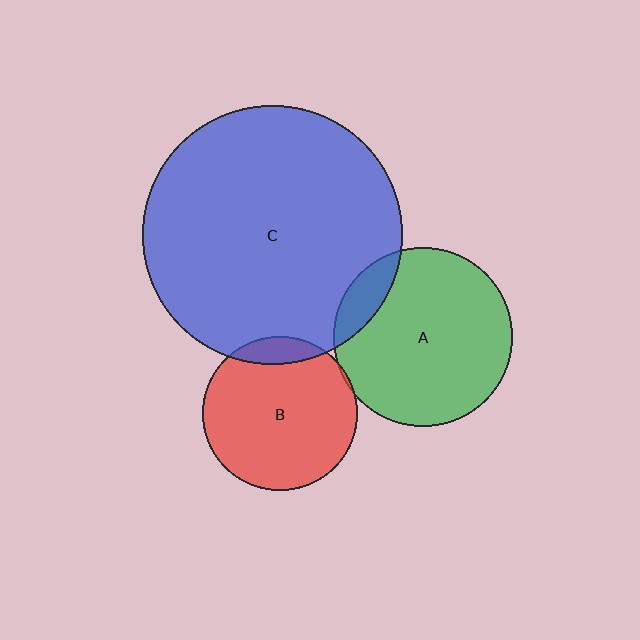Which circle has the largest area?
Circle C (blue).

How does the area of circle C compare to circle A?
Approximately 2.1 times.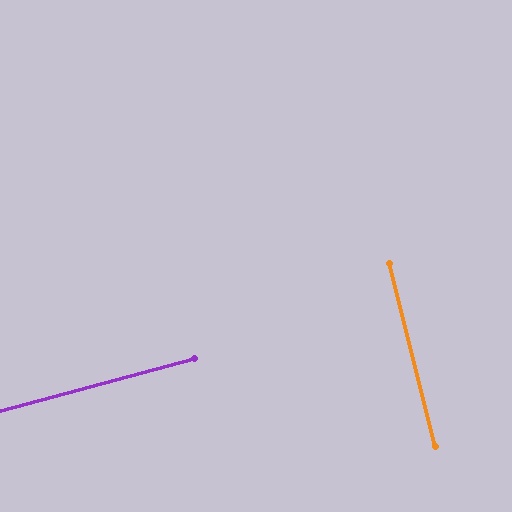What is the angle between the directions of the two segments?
Approximately 89 degrees.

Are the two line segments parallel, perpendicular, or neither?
Perpendicular — they meet at approximately 89°.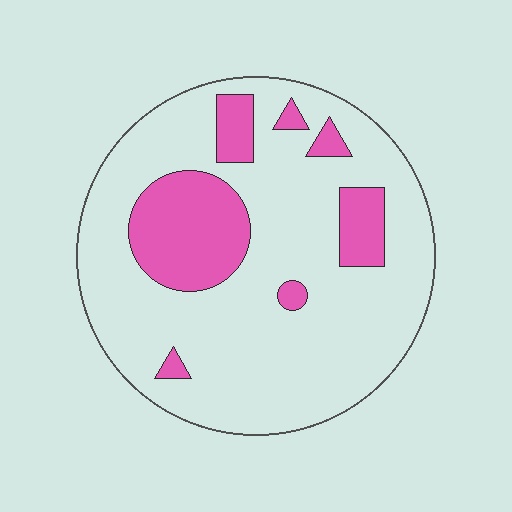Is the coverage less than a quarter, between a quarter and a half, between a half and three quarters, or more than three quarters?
Less than a quarter.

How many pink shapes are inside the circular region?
7.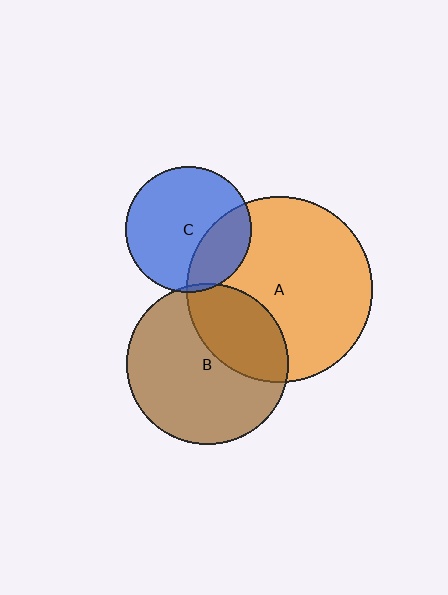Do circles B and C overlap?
Yes.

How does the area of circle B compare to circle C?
Approximately 1.6 times.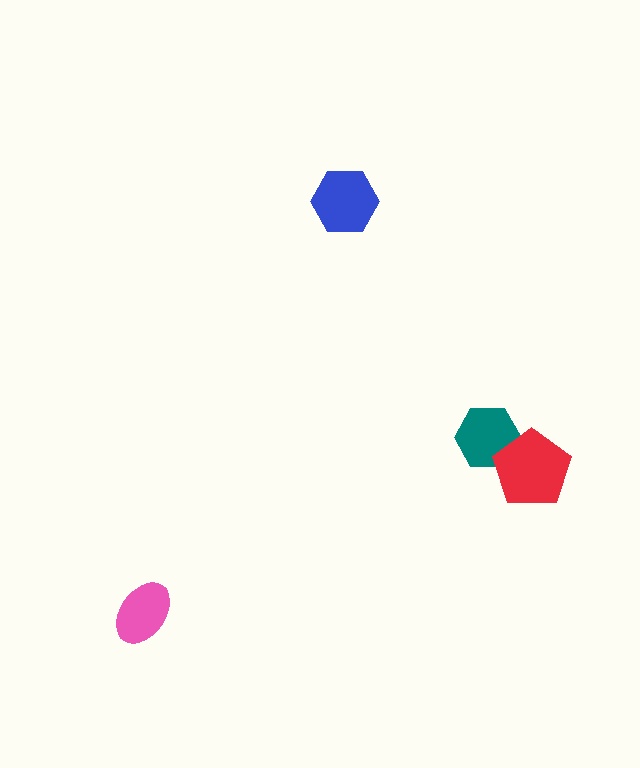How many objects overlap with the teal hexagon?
1 object overlaps with the teal hexagon.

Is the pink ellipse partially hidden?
No, no other shape covers it.